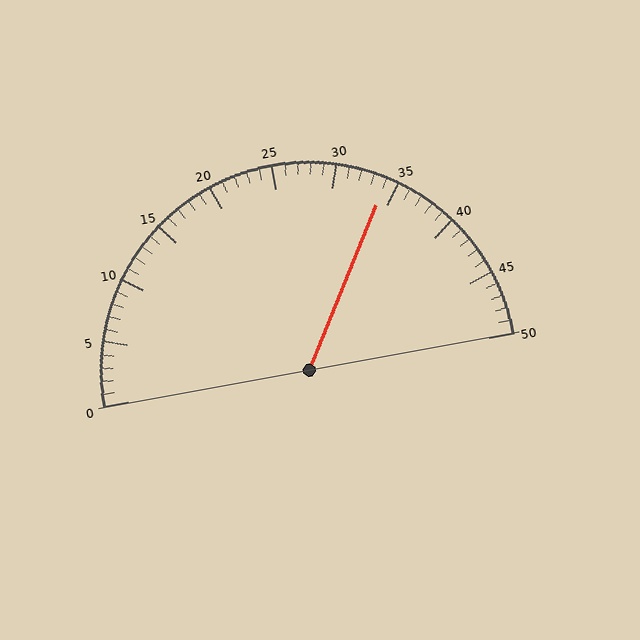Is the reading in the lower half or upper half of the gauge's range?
The reading is in the upper half of the range (0 to 50).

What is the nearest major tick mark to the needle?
The nearest major tick mark is 35.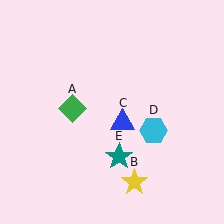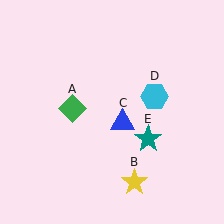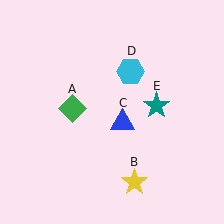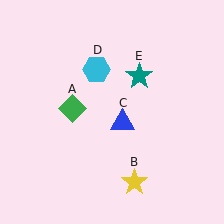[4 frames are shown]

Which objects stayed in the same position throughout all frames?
Green diamond (object A) and yellow star (object B) and blue triangle (object C) remained stationary.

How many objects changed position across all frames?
2 objects changed position: cyan hexagon (object D), teal star (object E).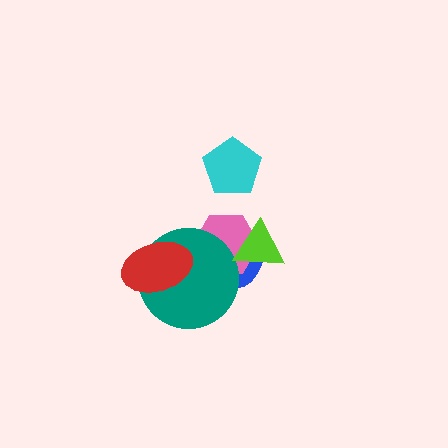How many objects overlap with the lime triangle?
2 objects overlap with the lime triangle.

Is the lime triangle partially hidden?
No, no other shape covers it.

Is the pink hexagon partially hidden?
Yes, it is partially covered by another shape.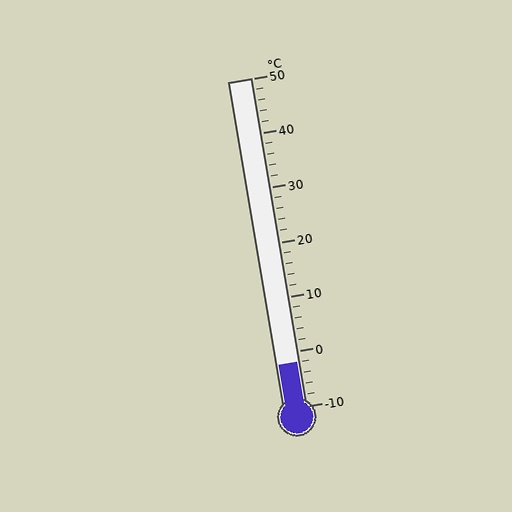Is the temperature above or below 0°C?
The temperature is below 0°C.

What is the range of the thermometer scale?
The thermometer scale ranges from -10°C to 50°C.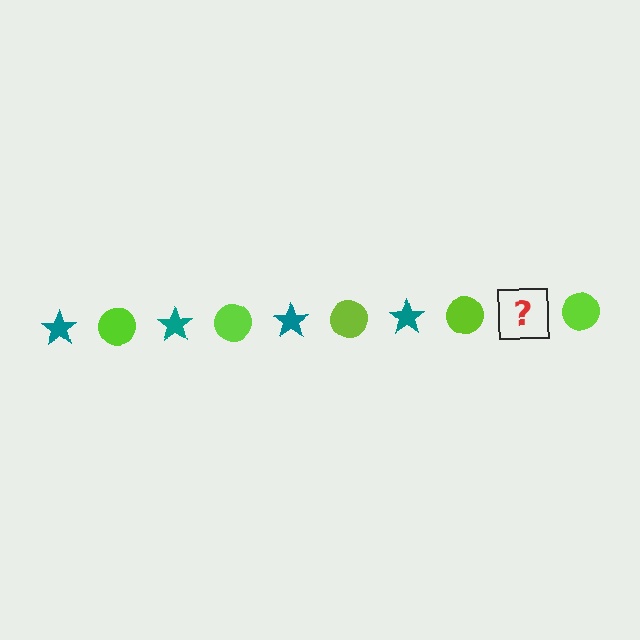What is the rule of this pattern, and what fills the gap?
The rule is that the pattern alternates between teal star and lime circle. The gap should be filled with a teal star.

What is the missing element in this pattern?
The missing element is a teal star.